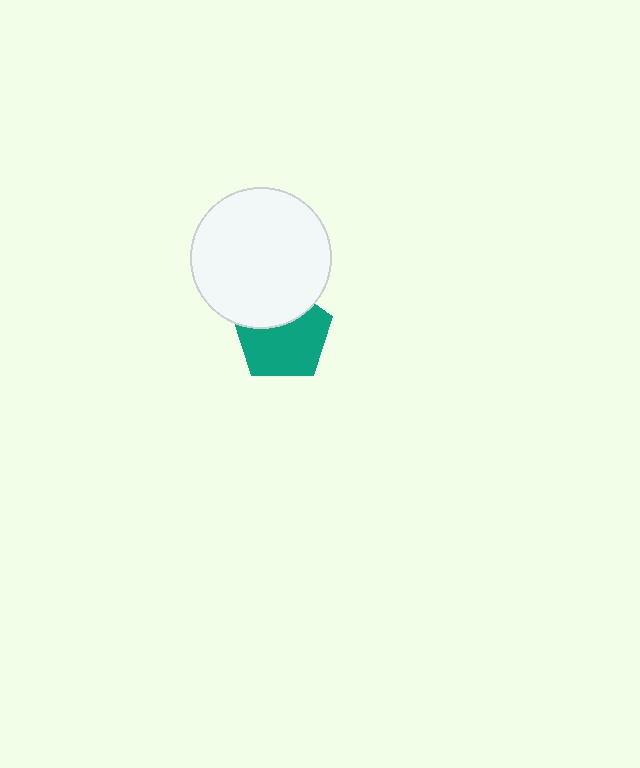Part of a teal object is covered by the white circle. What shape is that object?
It is a pentagon.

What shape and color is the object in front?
The object in front is a white circle.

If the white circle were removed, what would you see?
You would see the complete teal pentagon.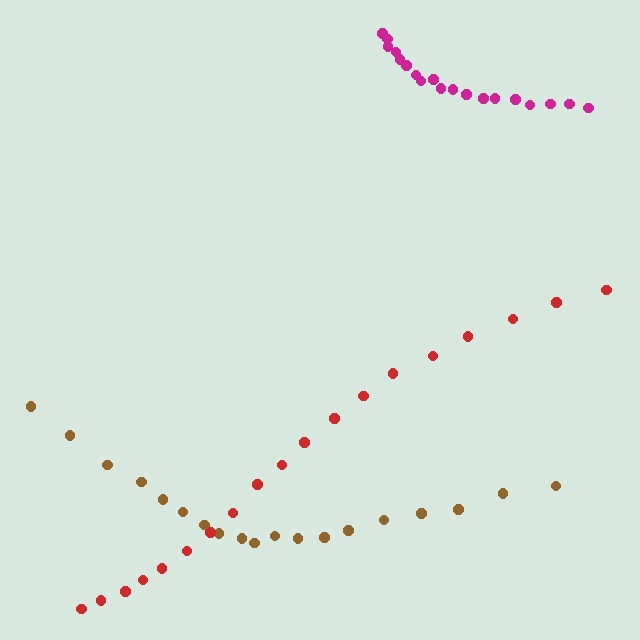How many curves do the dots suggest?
There are 3 distinct paths.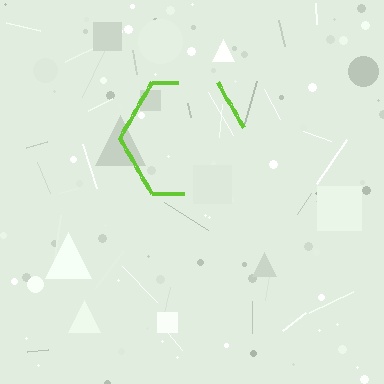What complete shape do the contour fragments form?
The contour fragments form a hexagon.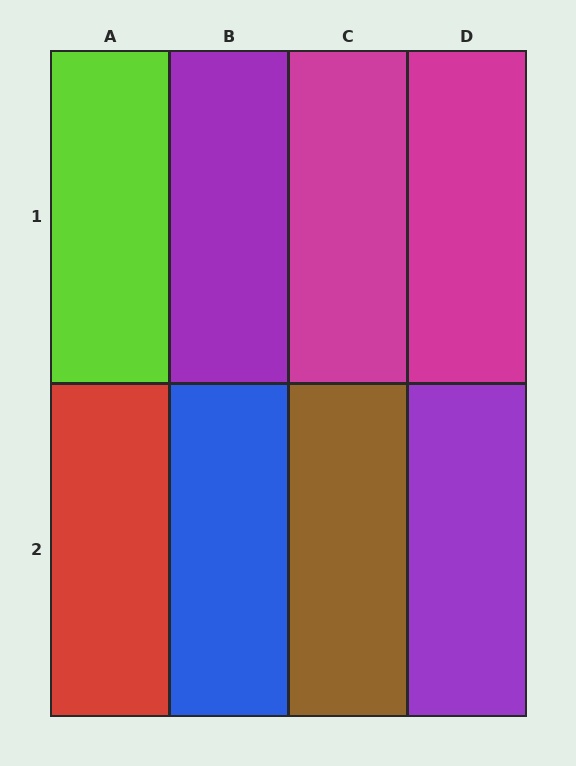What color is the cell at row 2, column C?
Brown.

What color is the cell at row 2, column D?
Purple.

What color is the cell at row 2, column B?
Blue.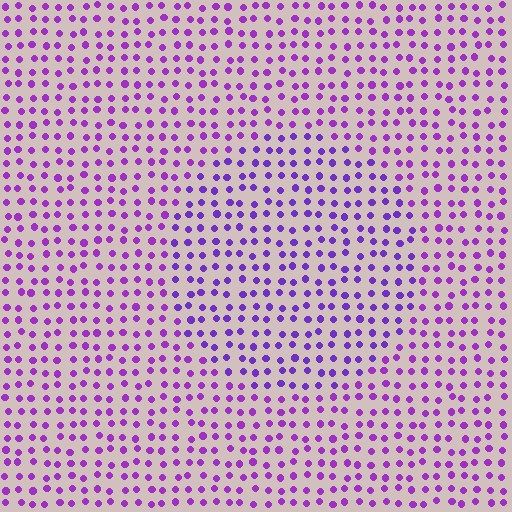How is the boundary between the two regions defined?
The boundary is defined purely by a slight shift in hue (about 20 degrees). Spacing, size, and orientation are identical on both sides.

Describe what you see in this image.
The image is filled with small purple elements in a uniform arrangement. A circle-shaped region is visible where the elements are tinted to a slightly different hue, forming a subtle color boundary.